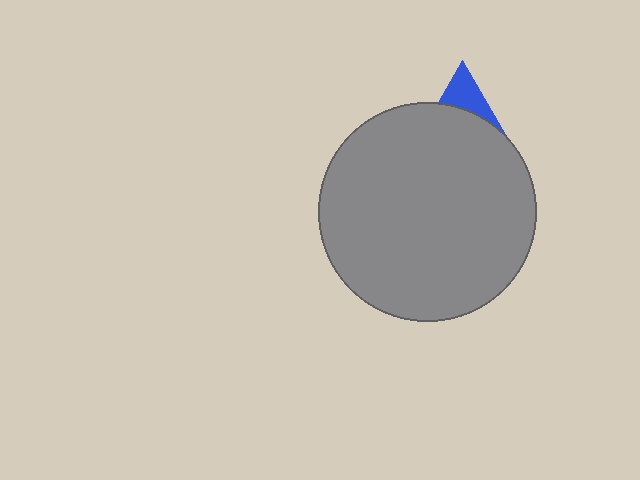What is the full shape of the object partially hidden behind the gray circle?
The partially hidden object is a blue triangle.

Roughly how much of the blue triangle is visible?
A small part of it is visible (roughly 30%).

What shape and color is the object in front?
The object in front is a gray circle.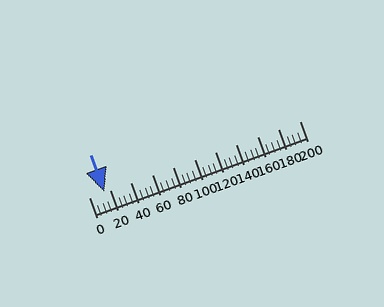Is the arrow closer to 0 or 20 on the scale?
The arrow is closer to 20.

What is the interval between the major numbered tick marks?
The major tick marks are spaced 20 units apart.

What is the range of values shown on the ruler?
The ruler shows values from 0 to 200.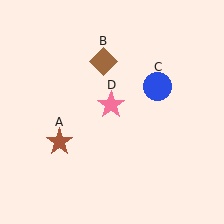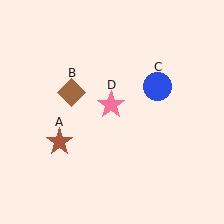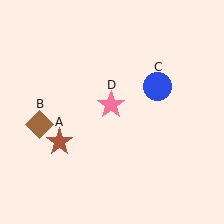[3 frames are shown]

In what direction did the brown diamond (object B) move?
The brown diamond (object B) moved down and to the left.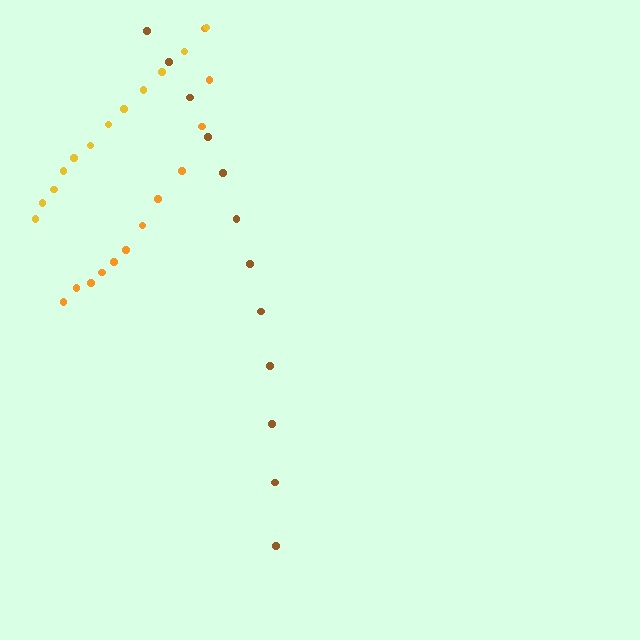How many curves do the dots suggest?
There are 3 distinct paths.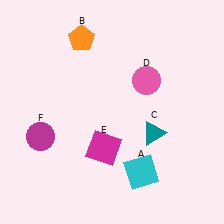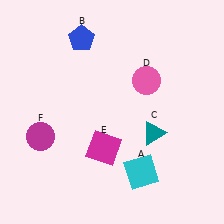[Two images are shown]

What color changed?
The pentagon (B) changed from orange in Image 1 to blue in Image 2.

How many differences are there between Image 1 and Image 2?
There is 1 difference between the two images.